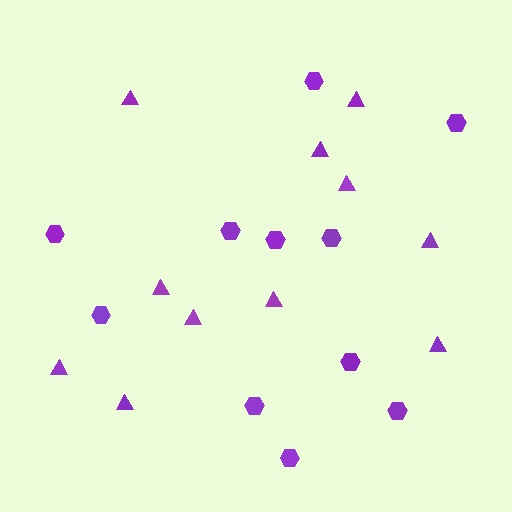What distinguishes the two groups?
There are 2 groups: one group of triangles (11) and one group of hexagons (11).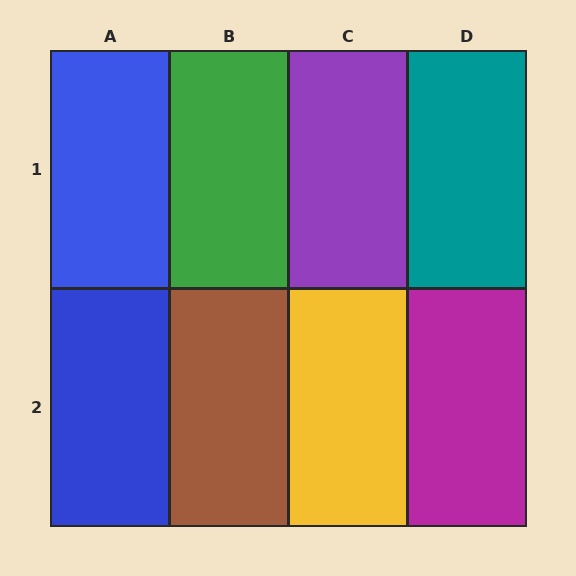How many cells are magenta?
1 cell is magenta.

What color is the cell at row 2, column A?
Blue.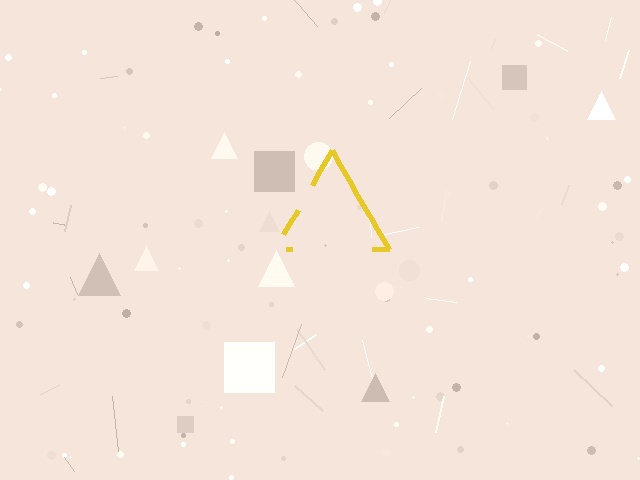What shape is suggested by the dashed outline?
The dashed outline suggests a triangle.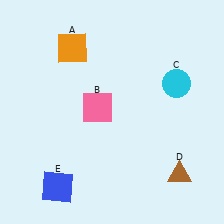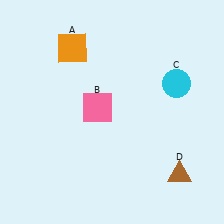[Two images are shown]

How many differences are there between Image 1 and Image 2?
There is 1 difference between the two images.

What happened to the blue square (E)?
The blue square (E) was removed in Image 2. It was in the bottom-left area of Image 1.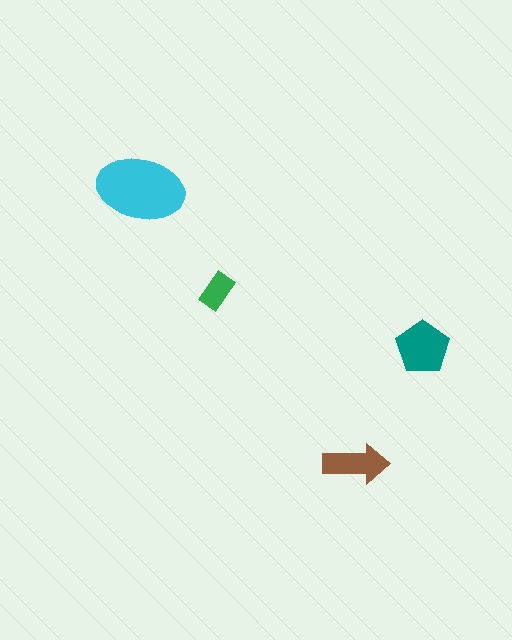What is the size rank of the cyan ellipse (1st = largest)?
1st.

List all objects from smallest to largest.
The green rectangle, the brown arrow, the teal pentagon, the cyan ellipse.